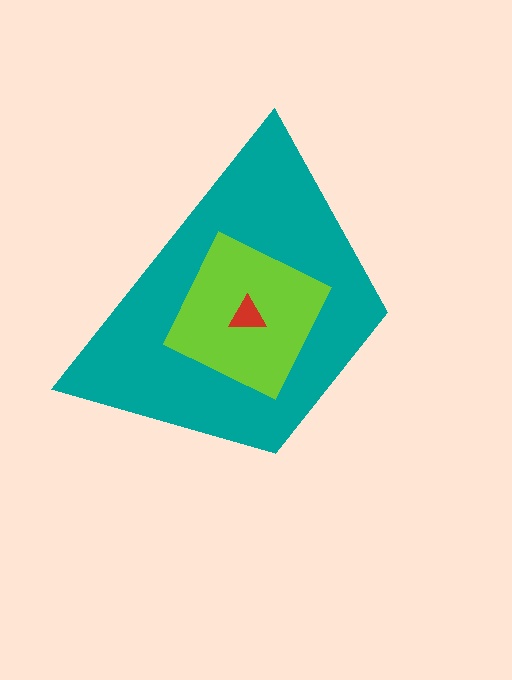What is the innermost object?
The red triangle.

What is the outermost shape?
The teal trapezoid.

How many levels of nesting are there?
3.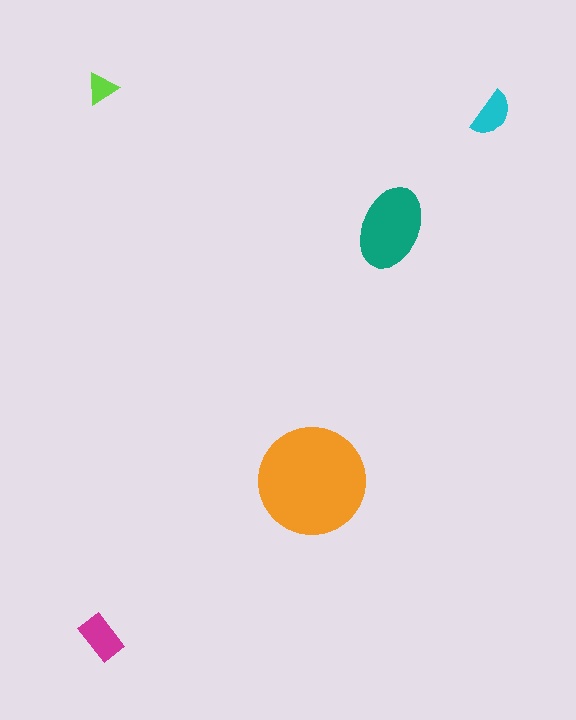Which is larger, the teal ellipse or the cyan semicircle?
The teal ellipse.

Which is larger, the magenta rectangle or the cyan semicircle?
The magenta rectangle.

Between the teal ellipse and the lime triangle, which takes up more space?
The teal ellipse.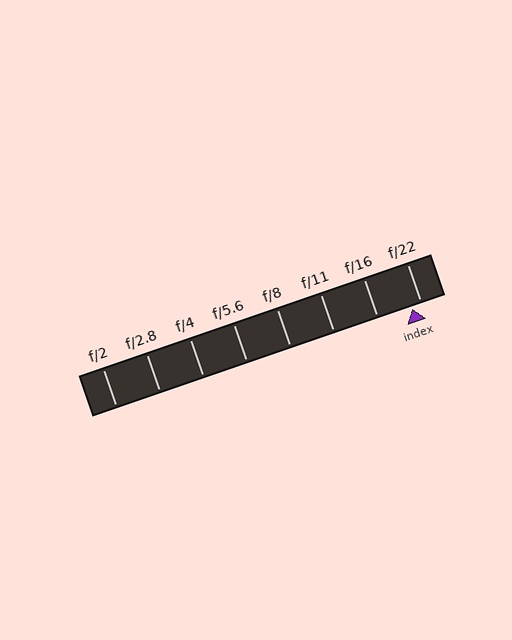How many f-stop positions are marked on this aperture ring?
There are 8 f-stop positions marked.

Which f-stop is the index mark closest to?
The index mark is closest to f/22.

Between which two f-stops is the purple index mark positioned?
The index mark is between f/16 and f/22.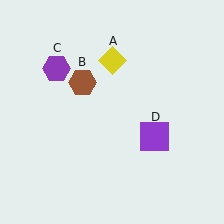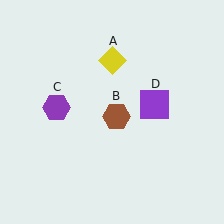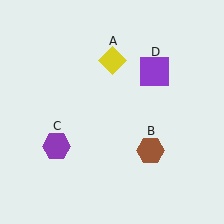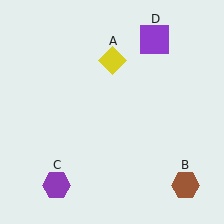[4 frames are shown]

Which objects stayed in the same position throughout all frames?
Yellow diamond (object A) remained stationary.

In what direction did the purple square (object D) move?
The purple square (object D) moved up.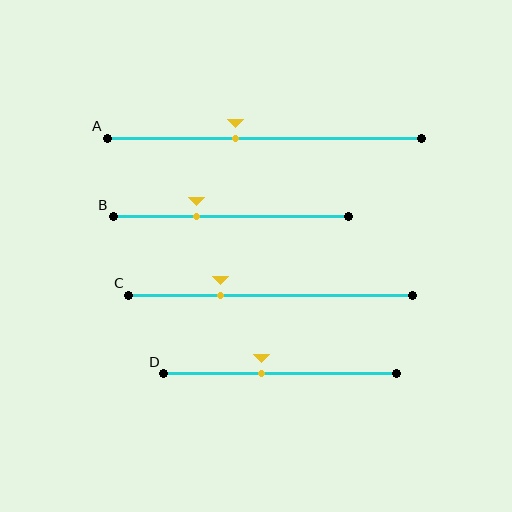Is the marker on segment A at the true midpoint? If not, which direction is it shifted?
No, the marker on segment A is shifted to the left by about 9% of the segment length.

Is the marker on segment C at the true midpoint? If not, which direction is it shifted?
No, the marker on segment C is shifted to the left by about 18% of the segment length.